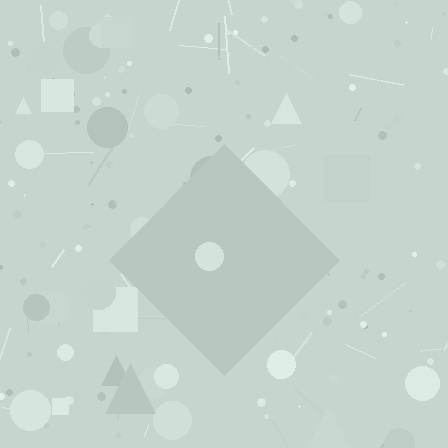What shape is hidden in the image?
A diamond is hidden in the image.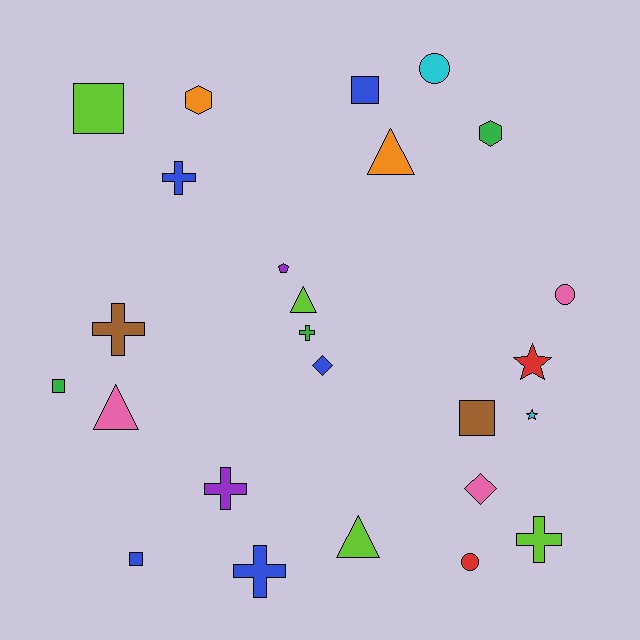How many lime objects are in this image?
There are 4 lime objects.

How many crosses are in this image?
There are 6 crosses.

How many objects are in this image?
There are 25 objects.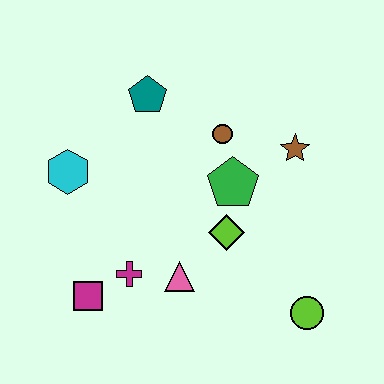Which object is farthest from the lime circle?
The cyan hexagon is farthest from the lime circle.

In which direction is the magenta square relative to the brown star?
The magenta square is to the left of the brown star.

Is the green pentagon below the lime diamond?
No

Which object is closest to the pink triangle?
The magenta cross is closest to the pink triangle.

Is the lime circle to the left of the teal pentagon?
No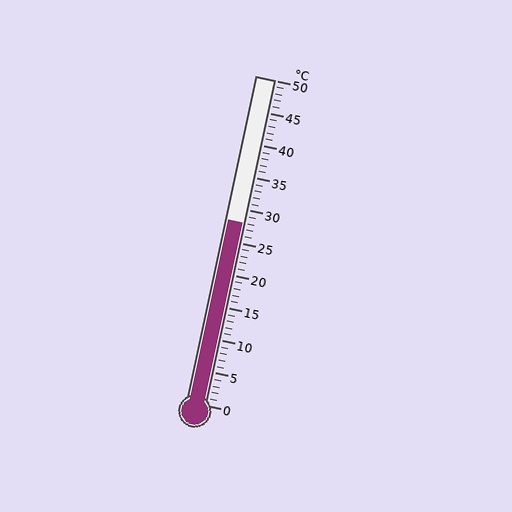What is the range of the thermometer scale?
The thermometer scale ranges from 0°C to 50°C.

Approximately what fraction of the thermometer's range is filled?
The thermometer is filled to approximately 55% of its range.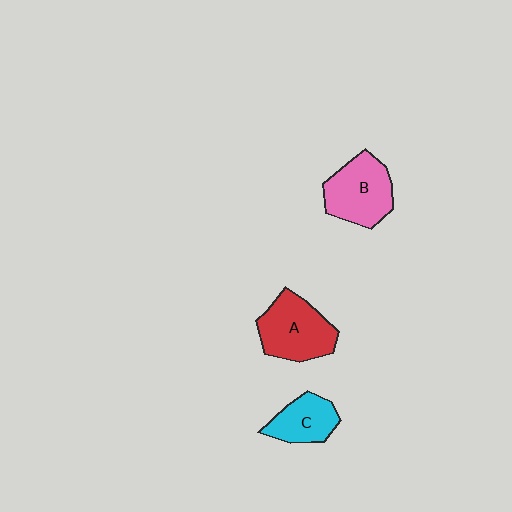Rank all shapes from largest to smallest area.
From largest to smallest: A (red), B (pink), C (cyan).